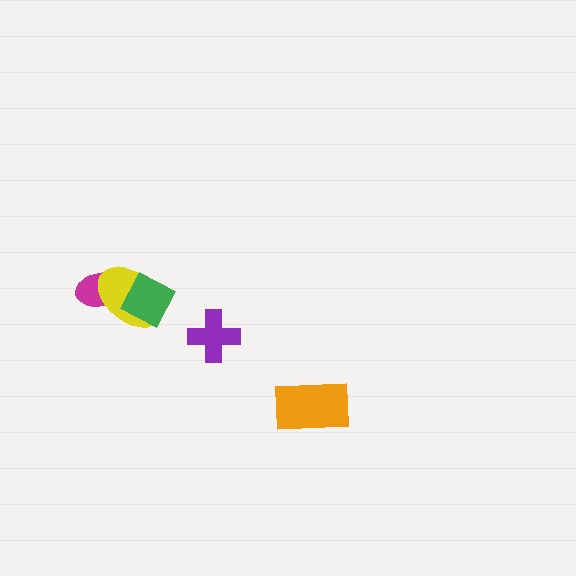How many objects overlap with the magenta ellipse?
2 objects overlap with the magenta ellipse.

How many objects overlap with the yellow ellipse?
2 objects overlap with the yellow ellipse.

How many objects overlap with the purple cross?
0 objects overlap with the purple cross.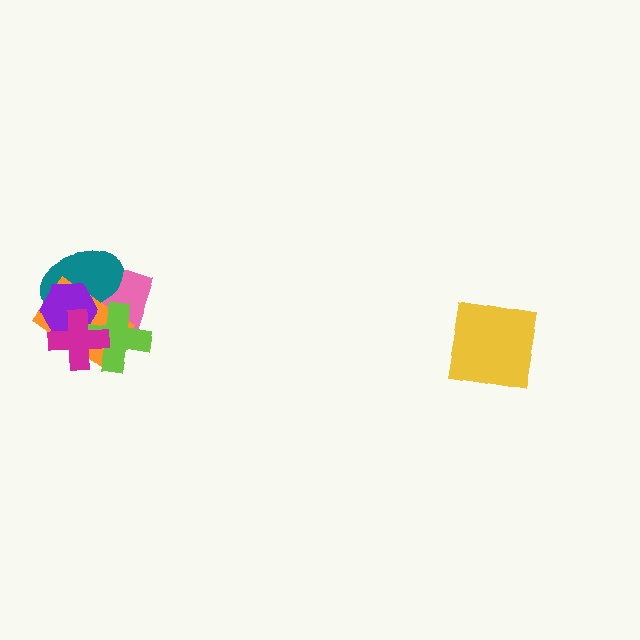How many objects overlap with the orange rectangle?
5 objects overlap with the orange rectangle.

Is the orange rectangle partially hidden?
Yes, it is partially covered by another shape.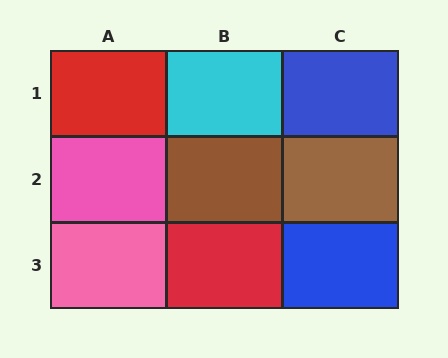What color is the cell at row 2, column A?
Pink.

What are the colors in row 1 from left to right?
Red, cyan, blue.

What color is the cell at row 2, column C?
Brown.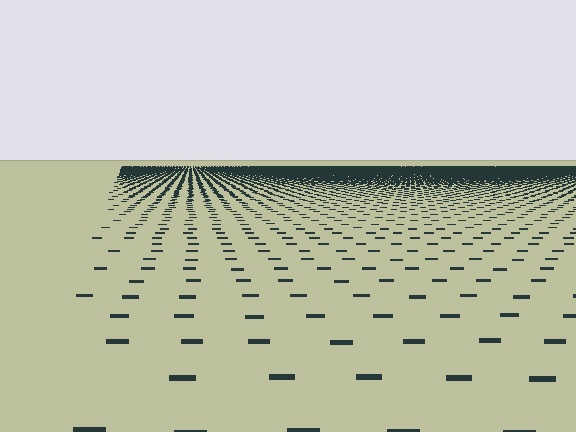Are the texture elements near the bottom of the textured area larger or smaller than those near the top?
Larger. Near the bottom, elements are closer to the viewer and appear at a bigger on-screen size.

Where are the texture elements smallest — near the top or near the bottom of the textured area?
Near the top.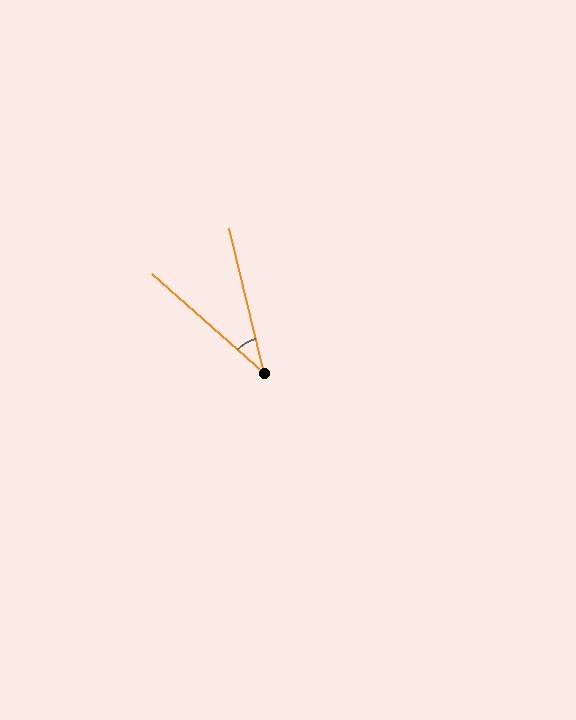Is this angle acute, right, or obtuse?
It is acute.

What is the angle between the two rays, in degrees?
Approximately 35 degrees.